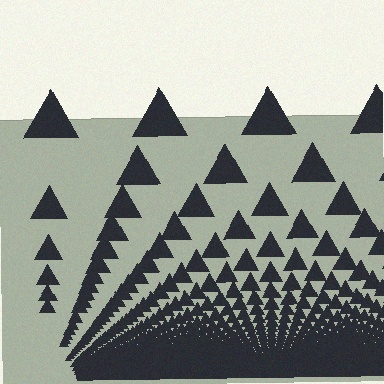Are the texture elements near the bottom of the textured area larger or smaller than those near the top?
Smaller. The gradient is inverted — elements near the bottom are smaller and denser.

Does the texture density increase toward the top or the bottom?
Density increases toward the bottom.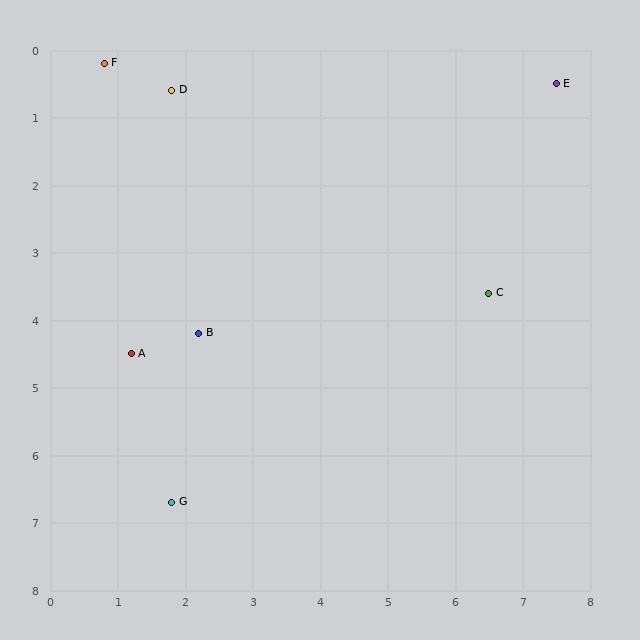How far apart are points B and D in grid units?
Points B and D are about 3.6 grid units apart.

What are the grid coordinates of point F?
Point F is at approximately (0.8, 0.2).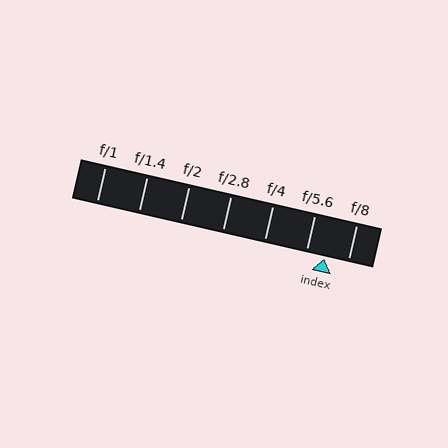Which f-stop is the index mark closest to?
The index mark is closest to f/5.6.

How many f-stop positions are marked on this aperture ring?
There are 7 f-stop positions marked.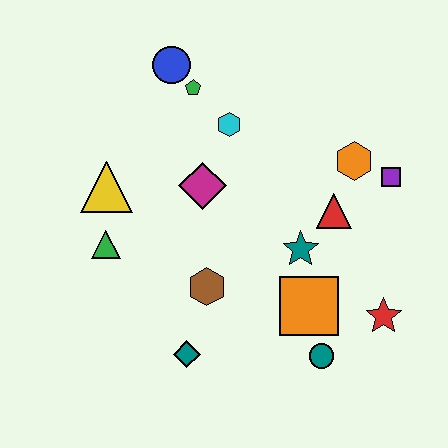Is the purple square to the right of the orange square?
Yes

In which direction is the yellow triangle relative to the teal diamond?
The yellow triangle is above the teal diamond.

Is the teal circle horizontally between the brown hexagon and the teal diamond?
No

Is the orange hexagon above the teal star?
Yes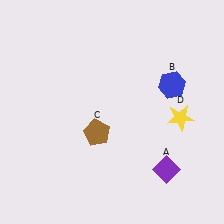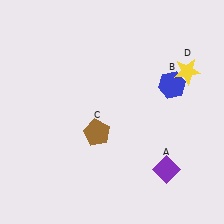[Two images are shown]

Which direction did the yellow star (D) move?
The yellow star (D) moved up.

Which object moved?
The yellow star (D) moved up.